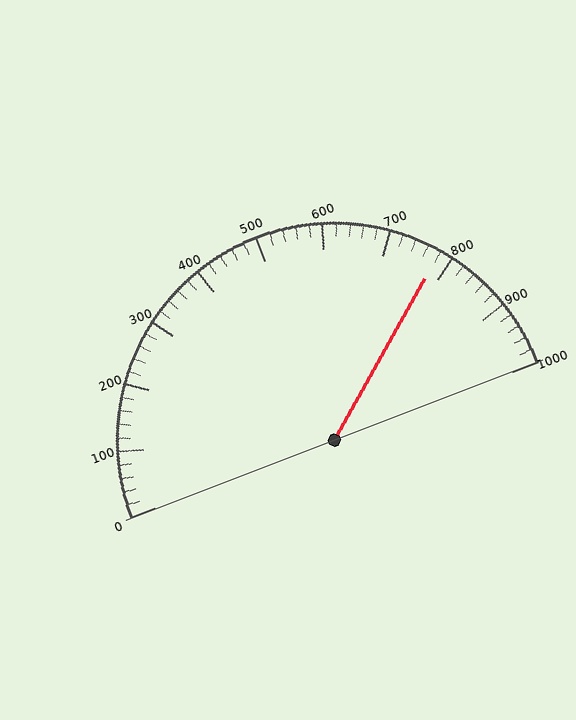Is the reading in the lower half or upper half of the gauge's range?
The reading is in the upper half of the range (0 to 1000).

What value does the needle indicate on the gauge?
The needle indicates approximately 780.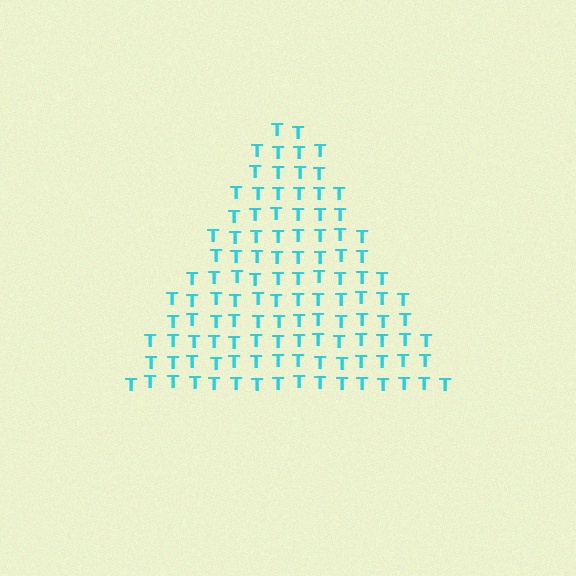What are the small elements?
The small elements are letter T's.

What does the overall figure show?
The overall figure shows a triangle.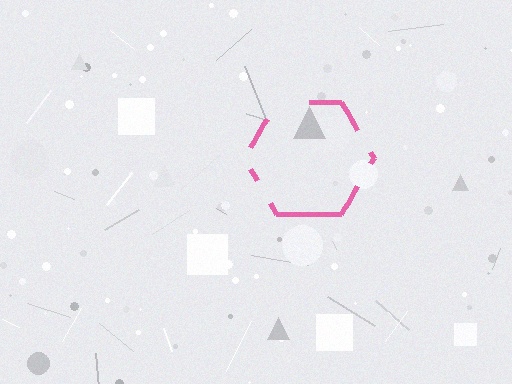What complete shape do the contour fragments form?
The contour fragments form a hexagon.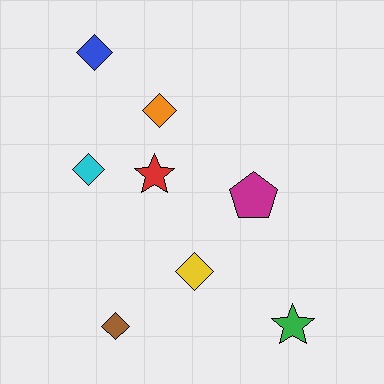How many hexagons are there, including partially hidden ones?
There are no hexagons.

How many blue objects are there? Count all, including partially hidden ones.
There is 1 blue object.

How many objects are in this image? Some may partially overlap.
There are 8 objects.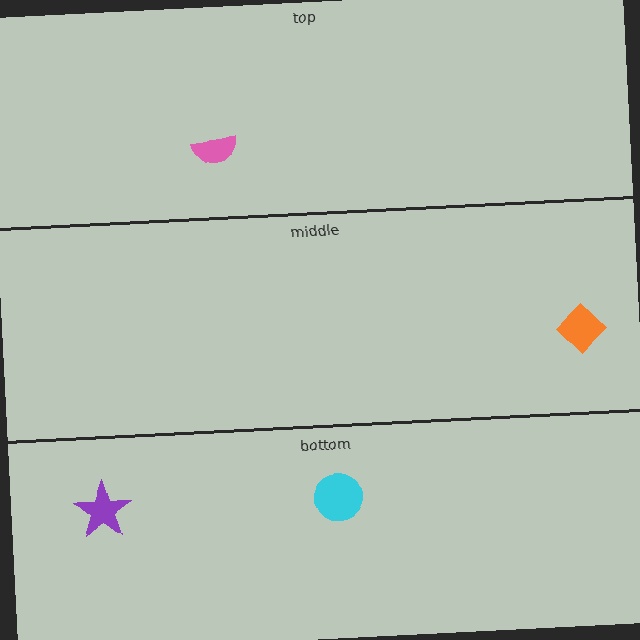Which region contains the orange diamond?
The middle region.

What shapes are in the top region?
The pink semicircle.